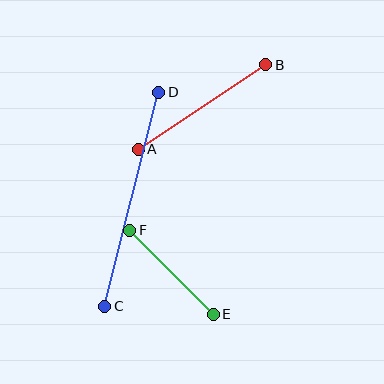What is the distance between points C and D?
The distance is approximately 221 pixels.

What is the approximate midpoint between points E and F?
The midpoint is at approximately (172, 272) pixels.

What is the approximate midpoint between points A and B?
The midpoint is at approximately (202, 107) pixels.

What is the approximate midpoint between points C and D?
The midpoint is at approximately (132, 199) pixels.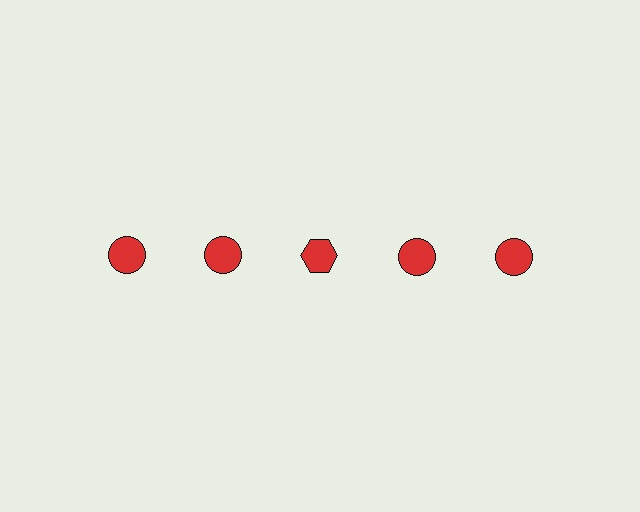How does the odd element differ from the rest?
It has a different shape: hexagon instead of circle.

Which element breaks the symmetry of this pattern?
The red hexagon in the top row, center column breaks the symmetry. All other shapes are red circles.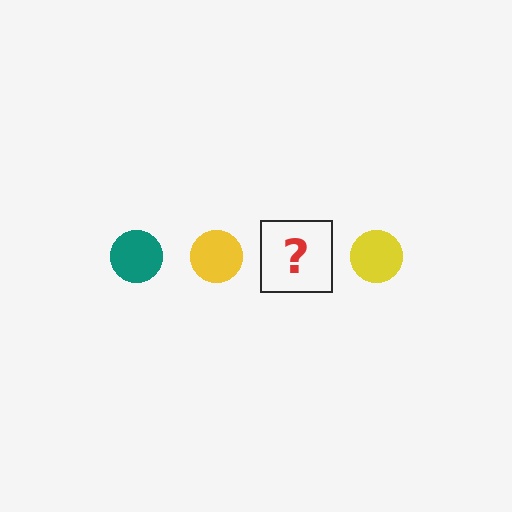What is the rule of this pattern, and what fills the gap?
The rule is that the pattern cycles through teal, yellow circles. The gap should be filled with a teal circle.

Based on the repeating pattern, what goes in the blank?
The blank should be a teal circle.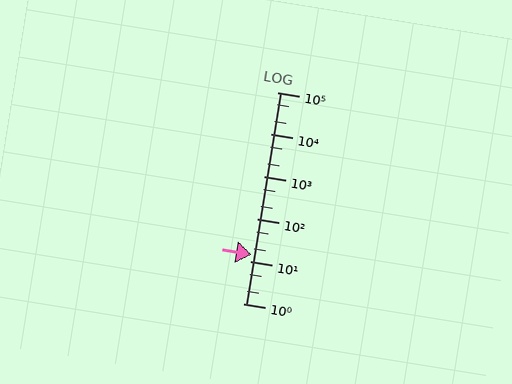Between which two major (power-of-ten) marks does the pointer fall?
The pointer is between 10 and 100.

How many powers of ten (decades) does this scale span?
The scale spans 5 decades, from 1 to 100000.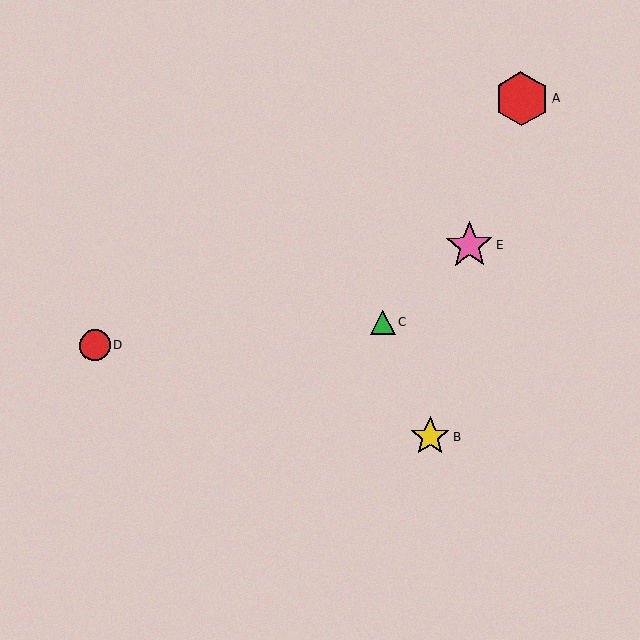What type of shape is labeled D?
Shape D is a red circle.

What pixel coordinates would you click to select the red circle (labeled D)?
Click at (95, 346) to select the red circle D.